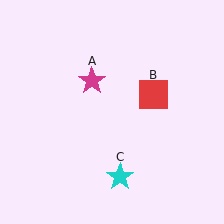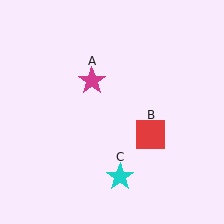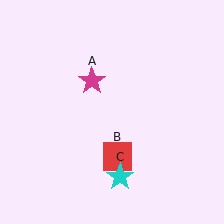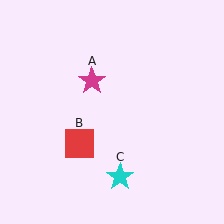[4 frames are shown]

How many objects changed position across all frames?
1 object changed position: red square (object B).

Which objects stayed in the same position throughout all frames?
Magenta star (object A) and cyan star (object C) remained stationary.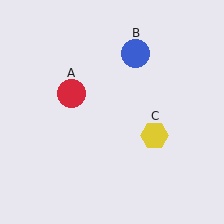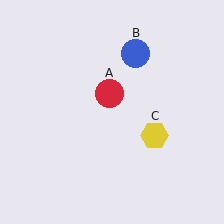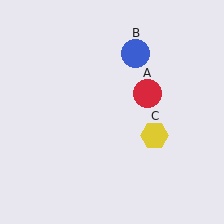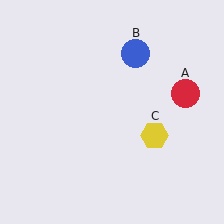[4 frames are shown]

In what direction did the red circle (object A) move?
The red circle (object A) moved right.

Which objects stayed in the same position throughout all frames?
Blue circle (object B) and yellow hexagon (object C) remained stationary.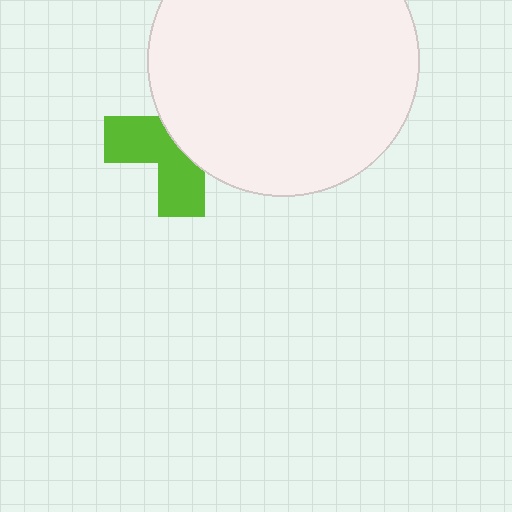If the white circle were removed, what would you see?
You would see the complete lime cross.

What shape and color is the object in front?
The object in front is a white circle.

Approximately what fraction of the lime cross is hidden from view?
Roughly 53% of the lime cross is hidden behind the white circle.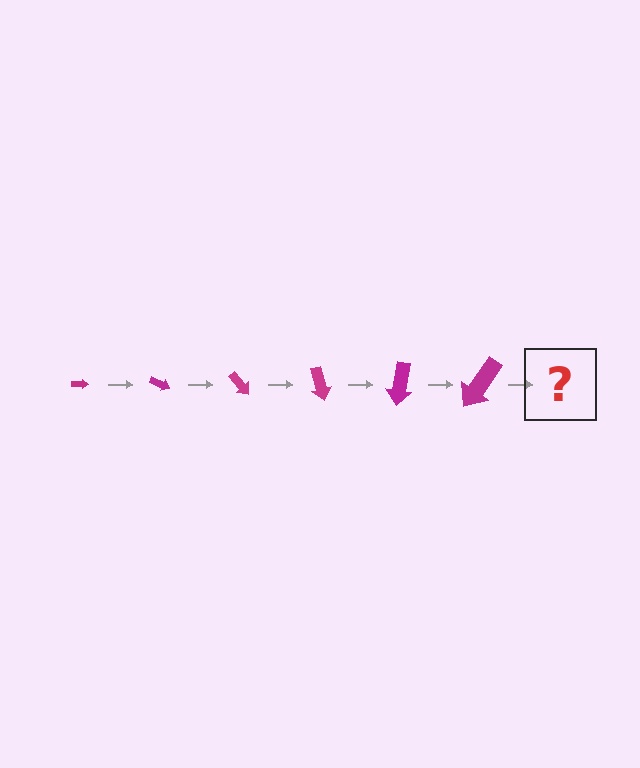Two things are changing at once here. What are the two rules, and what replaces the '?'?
The two rules are that the arrow grows larger each step and it rotates 25 degrees each step. The '?' should be an arrow, larger than the previous one and rotated 150 degrees from the start.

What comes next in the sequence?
The next element should be an arrow, larger than the previous one and rotated 150 degrees from the start.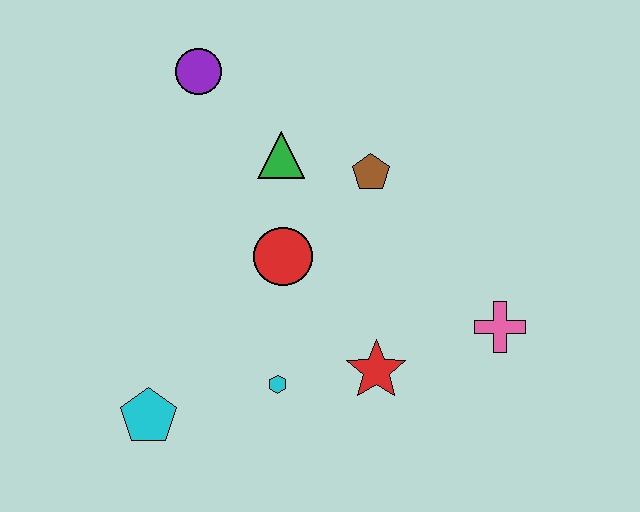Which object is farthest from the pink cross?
The purple circle is farthest from the pink cross.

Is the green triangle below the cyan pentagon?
No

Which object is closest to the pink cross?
The red star is closest to the pink cross.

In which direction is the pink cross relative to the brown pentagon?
The pink cross is below the brown pentagon.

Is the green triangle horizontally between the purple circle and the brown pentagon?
Yes